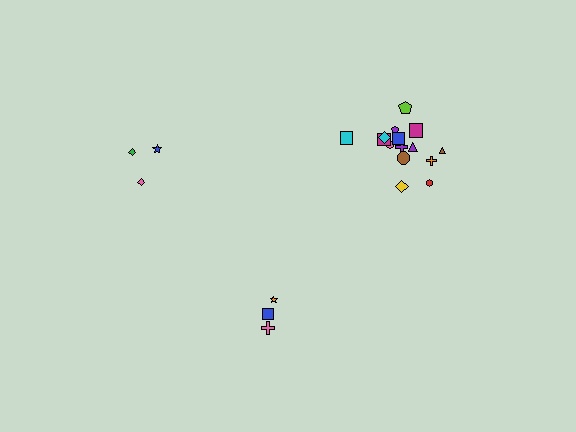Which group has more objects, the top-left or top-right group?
The top-right group.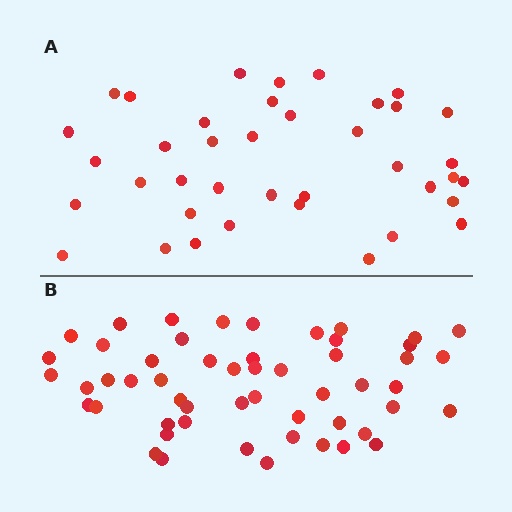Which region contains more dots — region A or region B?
Region B (the bottom region) has more dots.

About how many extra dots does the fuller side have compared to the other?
Region B has approximately 15 more dots than region A.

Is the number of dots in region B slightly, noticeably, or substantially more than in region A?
Region B has noticeably more, but not dramatically so. The ratio is roughly 1.4 to 1.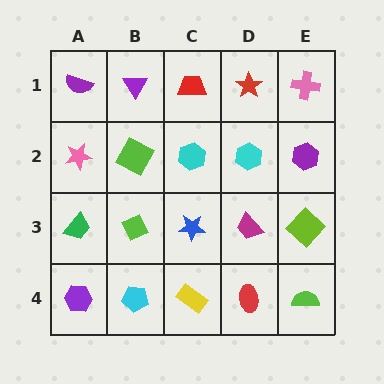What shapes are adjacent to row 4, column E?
A lime diamond (row 3, column E), a red ellipse (row 4, column D).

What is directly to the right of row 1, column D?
A pink cross.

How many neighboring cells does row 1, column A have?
2.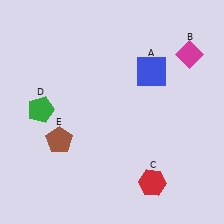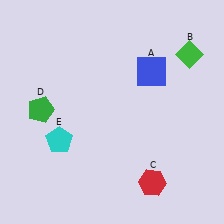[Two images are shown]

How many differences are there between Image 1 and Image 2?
There are 2 differences between the two images.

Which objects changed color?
B changed from magenta to green. E changed from brown to cyan.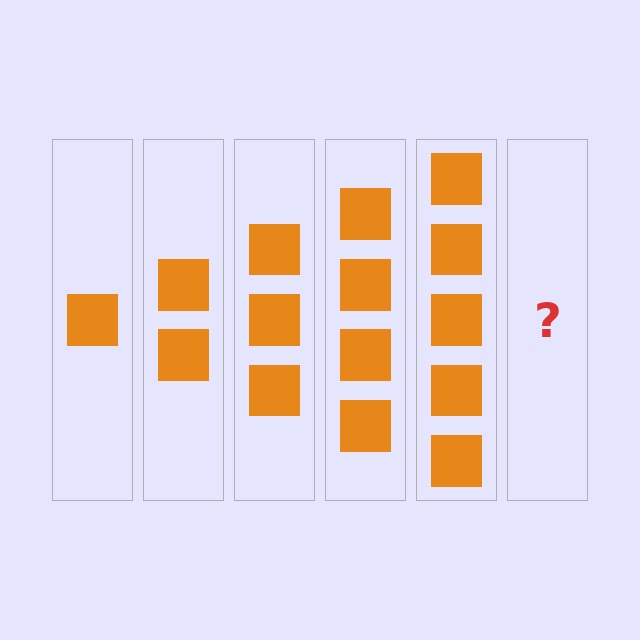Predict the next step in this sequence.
The next step is 6 squares.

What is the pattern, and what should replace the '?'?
The pattern is that each step adds one more square. The '?' should be 6 squares.